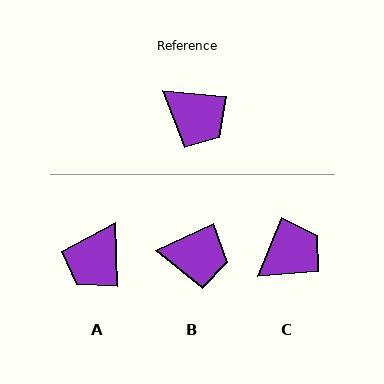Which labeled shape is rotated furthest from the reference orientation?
A, about 83 degrees away.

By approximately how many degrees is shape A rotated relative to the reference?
Approximately 83 degrees clockwise.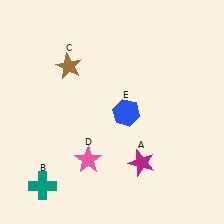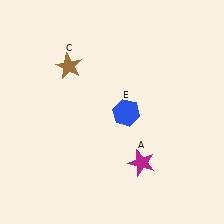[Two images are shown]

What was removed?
The teal cross (B), the pink star (D) were removed in Image 2.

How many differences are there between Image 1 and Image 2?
There are 2 differences between the two images.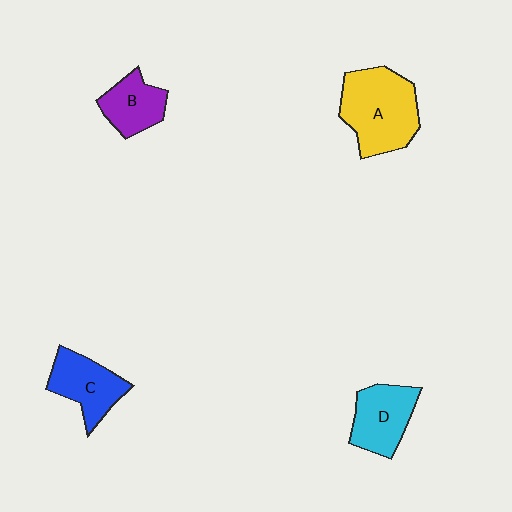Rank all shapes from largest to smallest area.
From largest to smallest: A (yellow), D (cyan), C (blue), B (purple).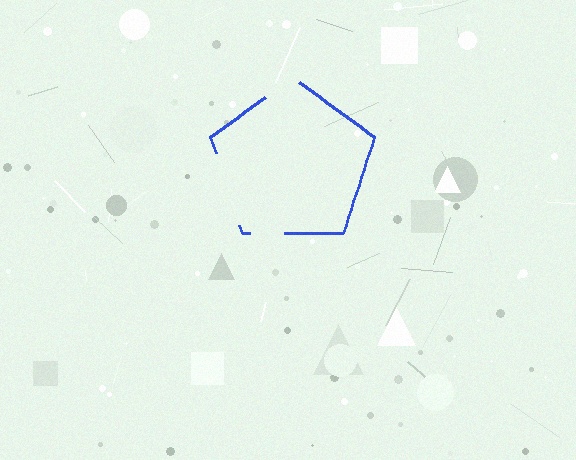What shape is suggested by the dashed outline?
The dashed outline suggests a pentagon.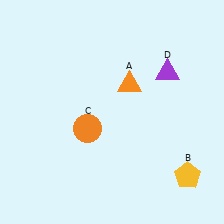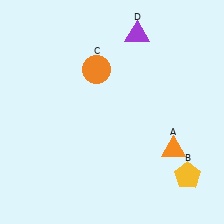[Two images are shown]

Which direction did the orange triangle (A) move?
The orange triangle (A) moved down.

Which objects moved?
The objects that moved are: the orange triangle (A), the orange circle (C), the purple triangle (D).